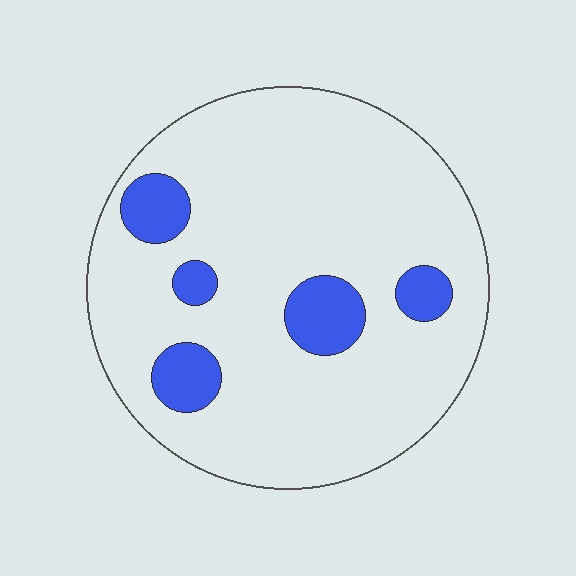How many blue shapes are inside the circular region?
5.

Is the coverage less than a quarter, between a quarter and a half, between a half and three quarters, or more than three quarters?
Less than a quarter.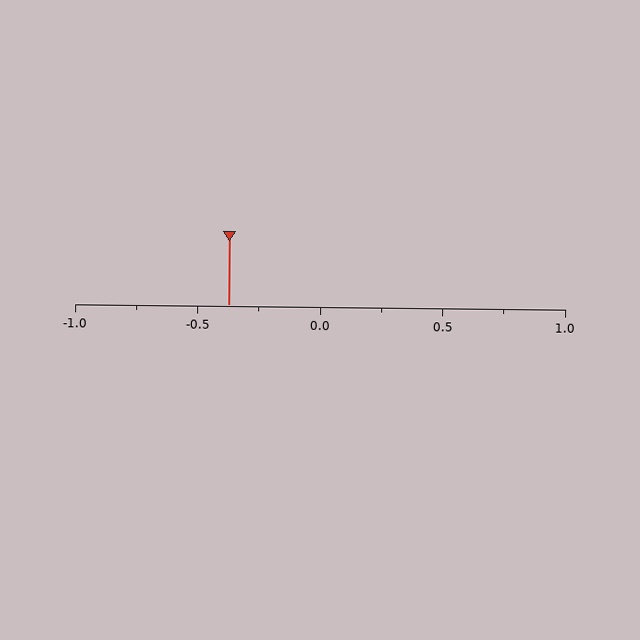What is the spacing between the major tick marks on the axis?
The major ticks are spaced 0.5 apart.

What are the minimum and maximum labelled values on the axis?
The axis runs from -1.0 to 1.0.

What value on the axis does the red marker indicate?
The marker indicates approximately -0.38.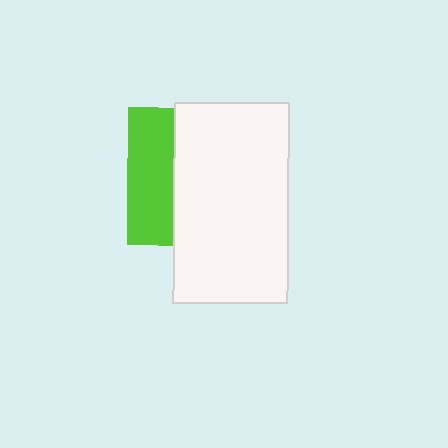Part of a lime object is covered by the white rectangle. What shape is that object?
It is a square.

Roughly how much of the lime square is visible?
A small part of it is visible (roughly 33%).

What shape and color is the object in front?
The object in front is a white rectangle.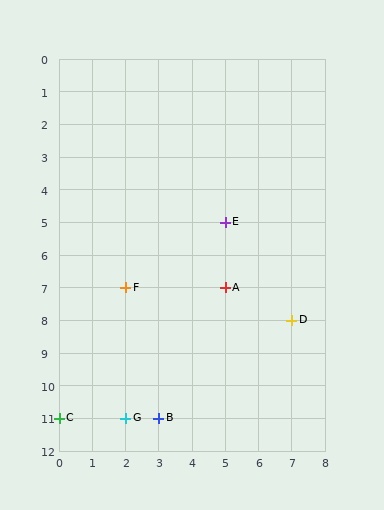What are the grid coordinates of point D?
Point D is at grid coordinates (7, 8).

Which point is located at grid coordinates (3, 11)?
Point B is at (3, 11).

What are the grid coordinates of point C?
Point C is at grid coordinates (0, 11).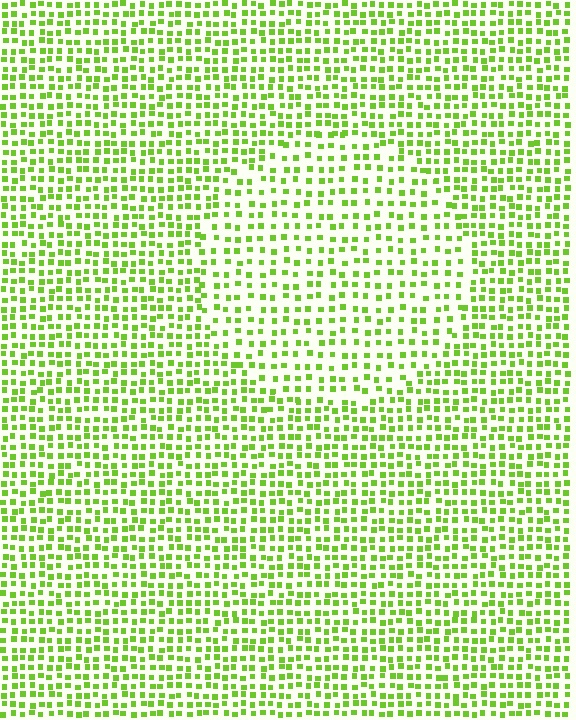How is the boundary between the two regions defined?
The boundary is defined by a change in element density (approximately 1.6x ratio). All elements are the same color, size, and shape.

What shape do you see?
I see a circle.